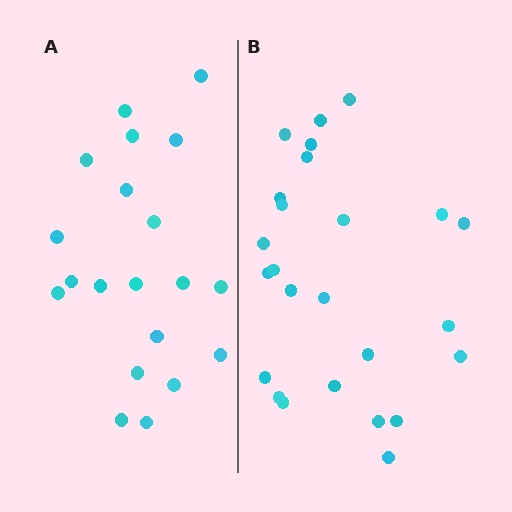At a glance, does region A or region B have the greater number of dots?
Region B (the right region) has more dots.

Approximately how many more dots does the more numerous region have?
Region B has about 5 more dots than region A.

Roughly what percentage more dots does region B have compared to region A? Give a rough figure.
About 25% more.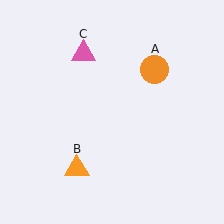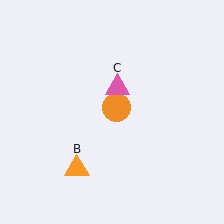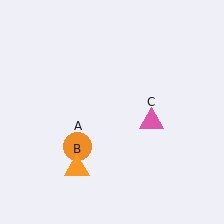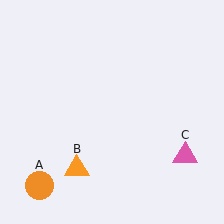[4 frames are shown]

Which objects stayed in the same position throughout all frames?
Orange triangle (object B) remained stationary.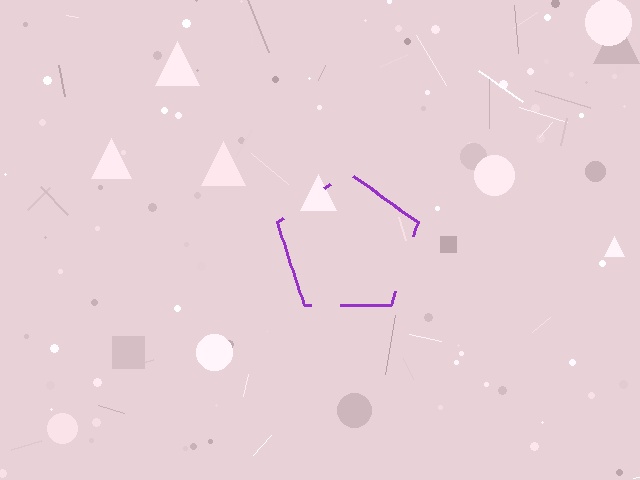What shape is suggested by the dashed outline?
The dashed outline suggests a pentagon.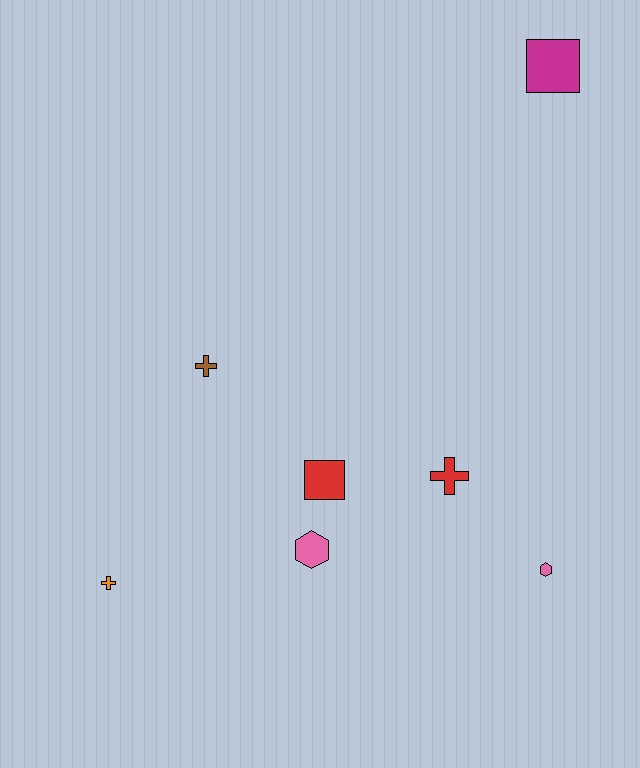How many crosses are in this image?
There are 3 crosses.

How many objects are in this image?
There are 7 objects.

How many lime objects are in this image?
There are no lime objects.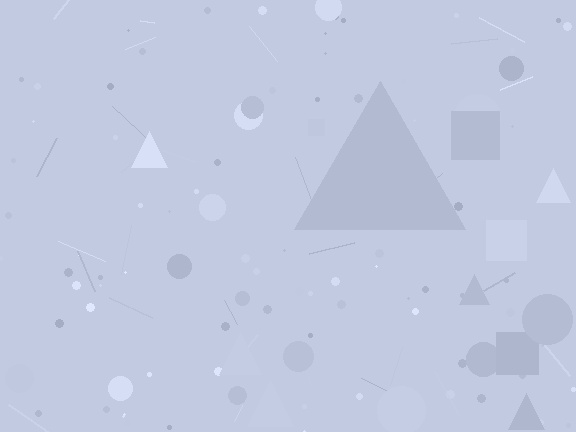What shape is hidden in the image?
A triangle is hidden in the image.